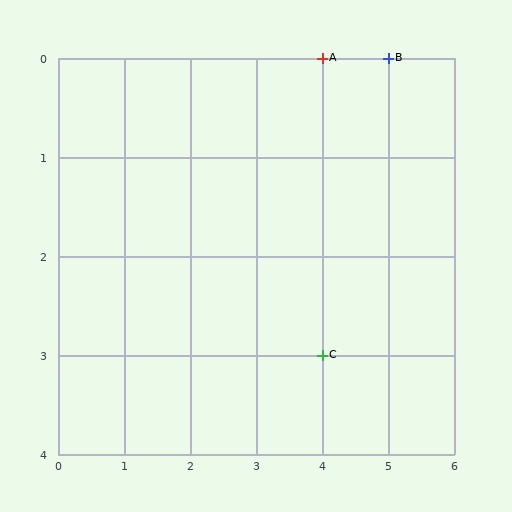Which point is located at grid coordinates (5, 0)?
Point B is at (5, 0).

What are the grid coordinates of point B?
Point B is at grid coordinates (5, 0).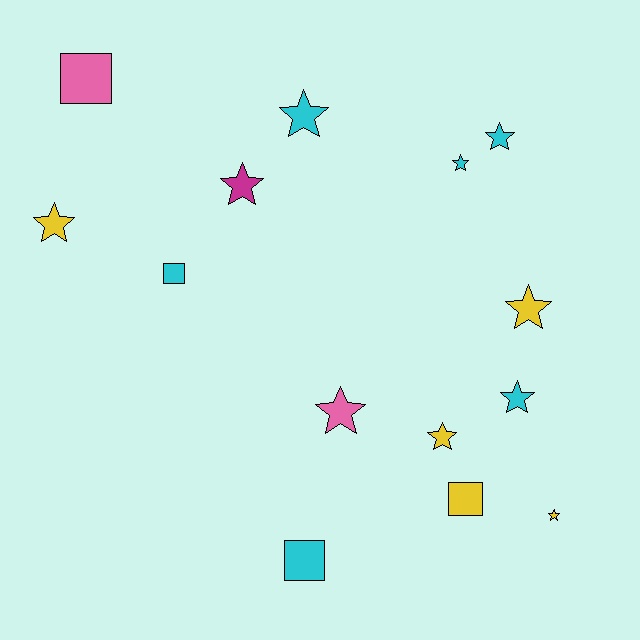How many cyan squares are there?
There are 2 cyan squares.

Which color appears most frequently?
Cyan, with 6 objects.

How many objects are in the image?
There are 14 objects.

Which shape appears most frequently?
Star, with 10 objects.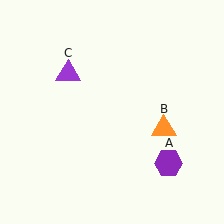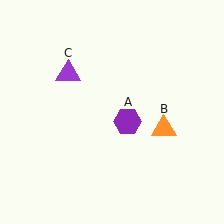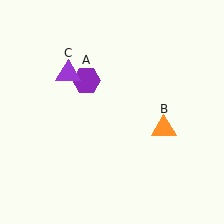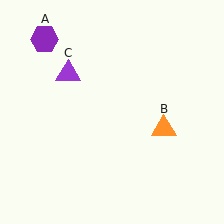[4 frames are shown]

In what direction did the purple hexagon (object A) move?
The purple hexagon (object A) moved up and to the left.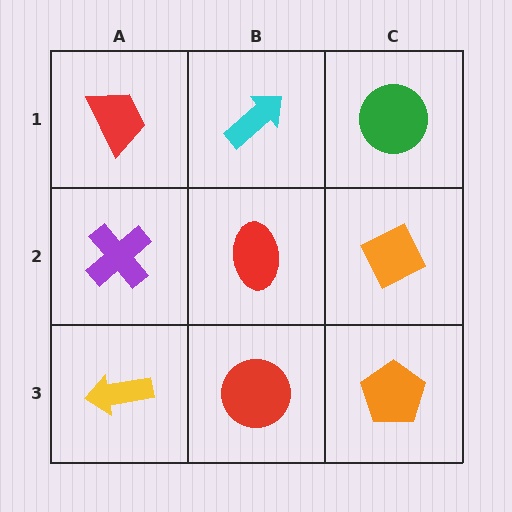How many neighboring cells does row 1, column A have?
2.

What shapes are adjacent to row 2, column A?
A red trapezoid (row 1, column A), a yellow arrow (row 3, column A), a red ellipse (row 2, column B).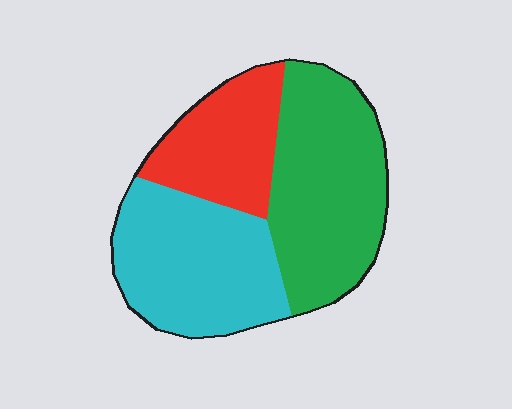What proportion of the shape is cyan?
Cyan covers about 35% of the shape.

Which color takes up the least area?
Red, at roughly 25%.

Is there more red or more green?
Green.